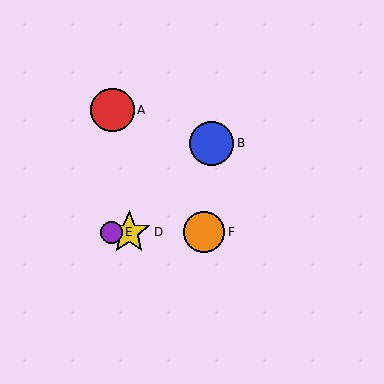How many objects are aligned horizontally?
4 objects (C, D, E, F) are aligned horizontally.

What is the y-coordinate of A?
Object A is at y≈110.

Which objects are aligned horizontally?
Objects C, D, E, F are aligned horizontally.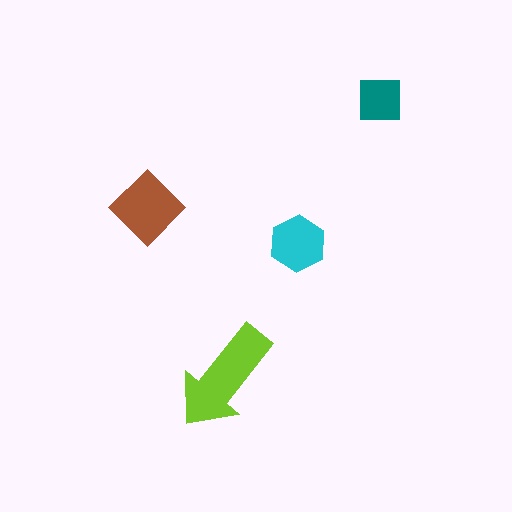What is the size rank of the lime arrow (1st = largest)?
1st.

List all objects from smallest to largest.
The teal square, the cyan hexagon, the brown diamond, the lime arrow.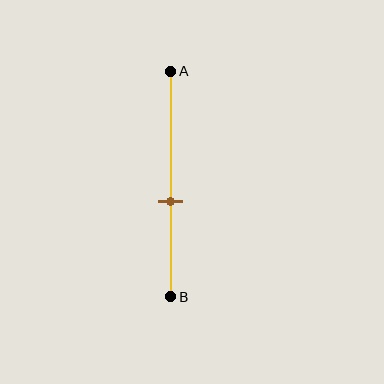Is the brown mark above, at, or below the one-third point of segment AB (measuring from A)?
The brown mark is below the one-third point of segment AB.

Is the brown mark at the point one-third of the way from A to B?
No, the mark is at about 60% from A, not at the 33% one-third point.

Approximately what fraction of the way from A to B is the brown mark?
The brown mark is approximately 60% of the way from A to B.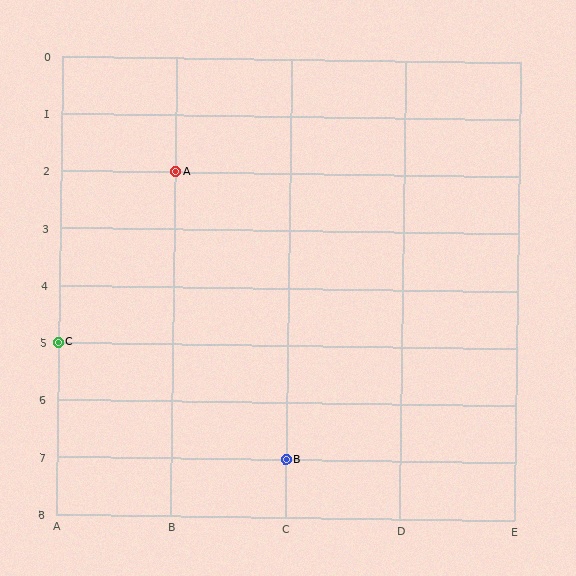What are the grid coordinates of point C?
Point C is at grid coordinates (A, 5).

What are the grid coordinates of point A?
Point A is at grid coordinates (B, 2).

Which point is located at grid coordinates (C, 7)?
Point B is at (C, 7).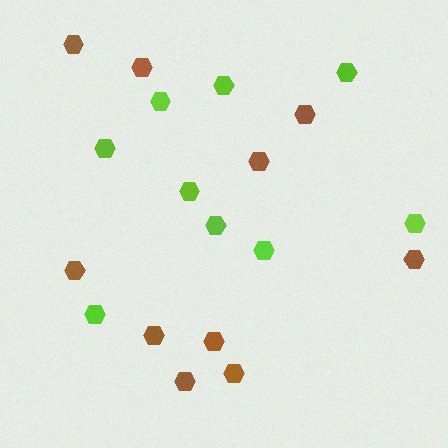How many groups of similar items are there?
There are 2 groups: one group of brown hexagons (10) and one group of lime hexagons (9).